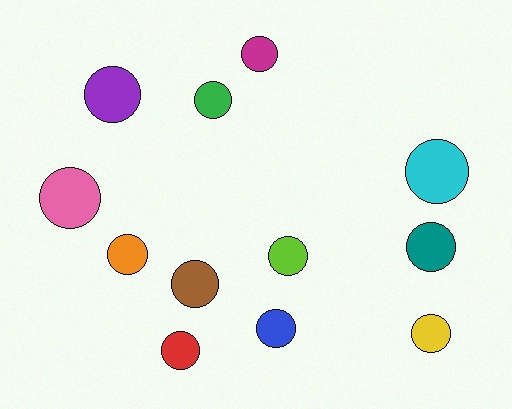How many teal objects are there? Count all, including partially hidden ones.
There is 1 teal object.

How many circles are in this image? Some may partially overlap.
There are 12 circles.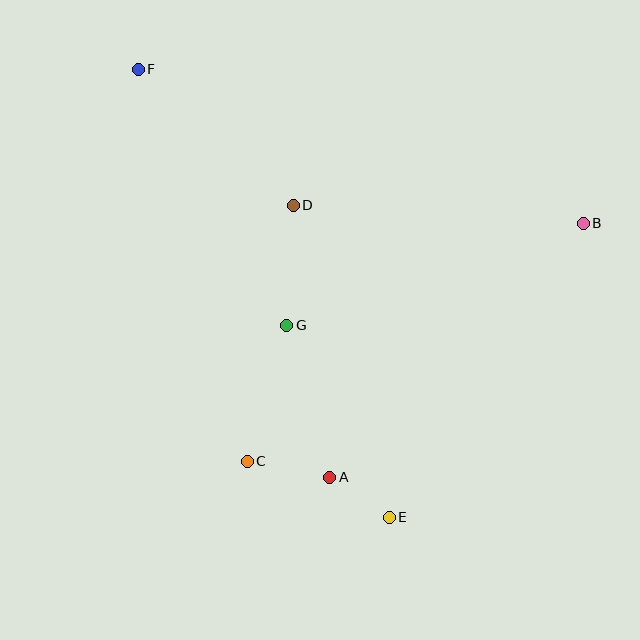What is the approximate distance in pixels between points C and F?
The distance between C and F is approximately 407 pixels.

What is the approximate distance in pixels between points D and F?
The distance between D and F is approximately 206 pixels.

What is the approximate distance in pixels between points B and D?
The distance between B and D is approximately 290 pixels.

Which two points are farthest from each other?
Points E and F are farthest from each other.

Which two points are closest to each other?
Points A and E are closest to each other.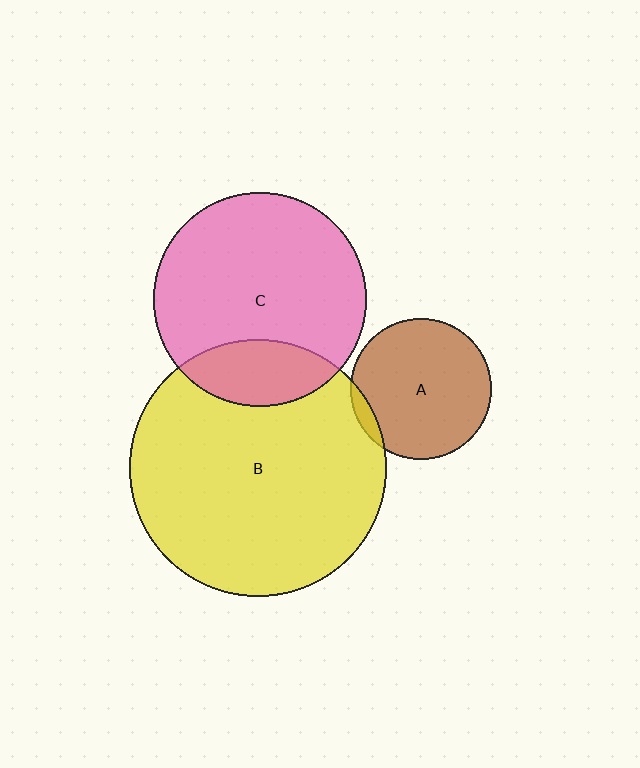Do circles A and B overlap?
Yes.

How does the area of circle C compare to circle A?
Approximately 2.3 times.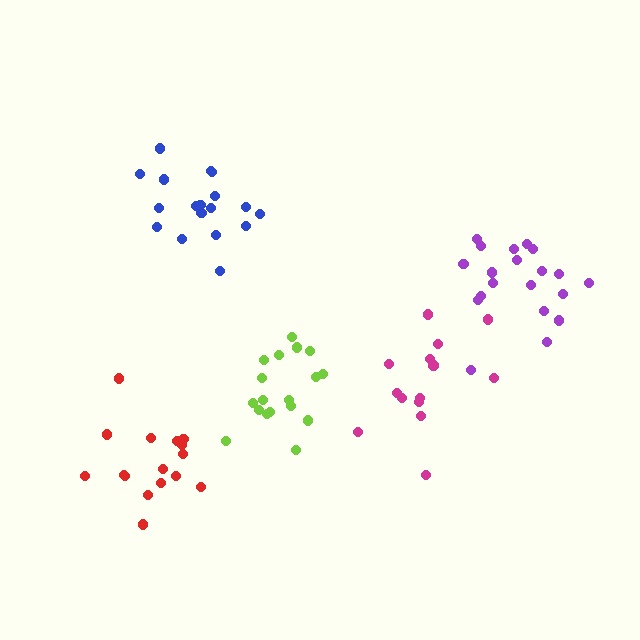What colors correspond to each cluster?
The clusters are colored: blue, lime, red, magenta, purple.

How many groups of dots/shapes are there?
There are 5 groups.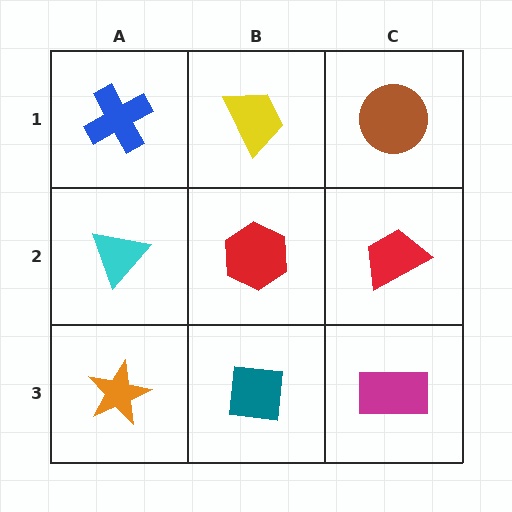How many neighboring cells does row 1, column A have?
2.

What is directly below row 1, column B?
A red hexagon.